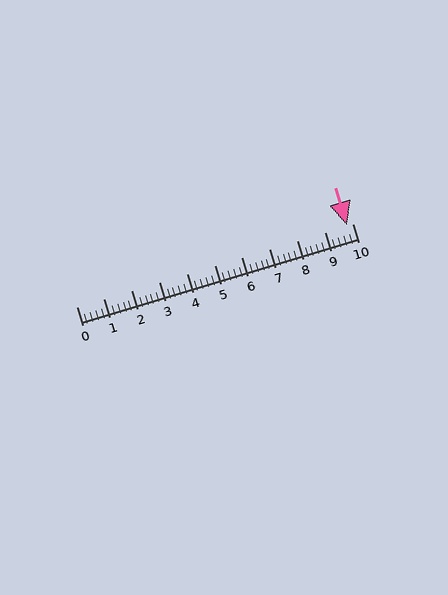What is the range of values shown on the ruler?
The ruler shows values from 0 to 10.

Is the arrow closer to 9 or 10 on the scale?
The arrow is closer to 10.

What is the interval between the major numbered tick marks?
The major tick marks are spaced 1 units apart.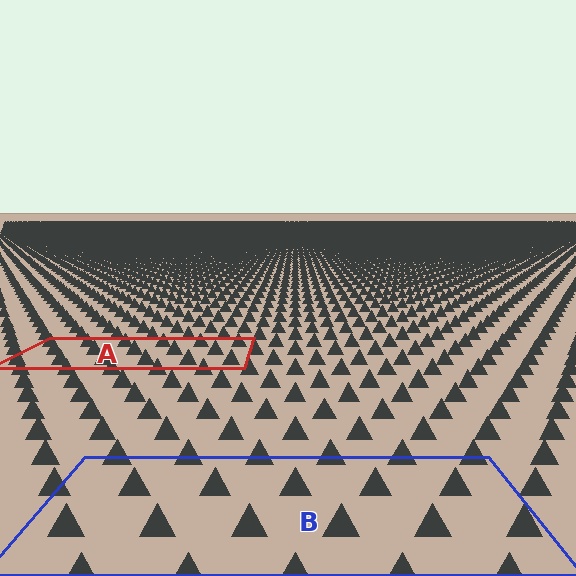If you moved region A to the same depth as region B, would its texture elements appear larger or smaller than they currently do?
They would appear larger. At a closer depth, the same texture elements are projected at a bigger on-screen size.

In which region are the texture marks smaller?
The texture marks are smaller in region A, because it is farther away.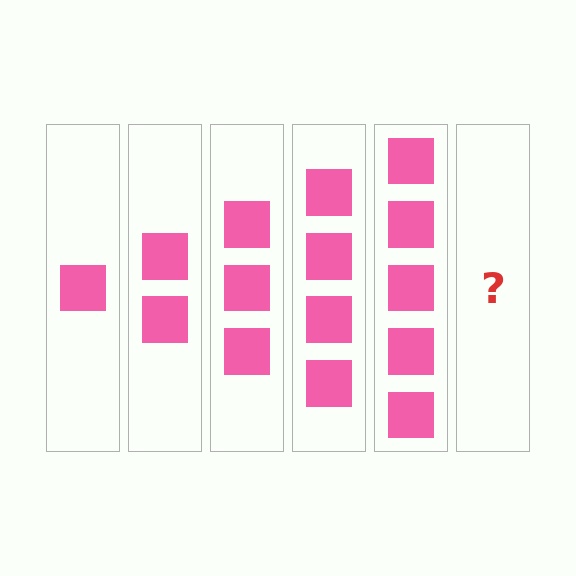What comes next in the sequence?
The next element should be 6 squares.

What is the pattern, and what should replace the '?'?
The pattern is that each step adds one more square. The '?' should be 6 squares.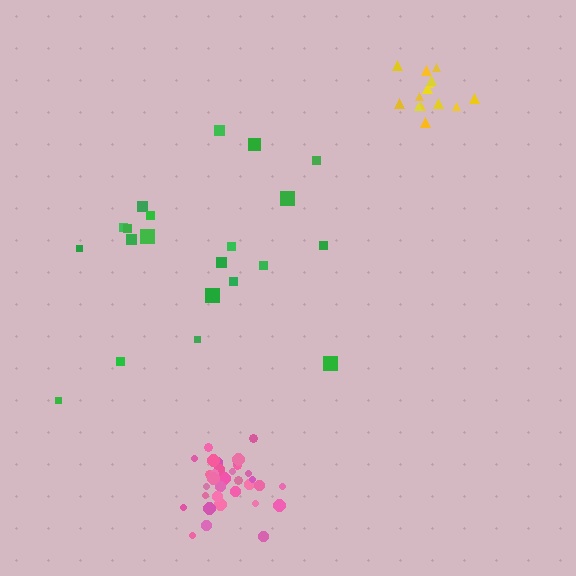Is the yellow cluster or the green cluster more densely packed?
Yellow.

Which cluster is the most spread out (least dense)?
Green.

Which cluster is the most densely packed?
Pink.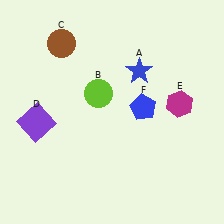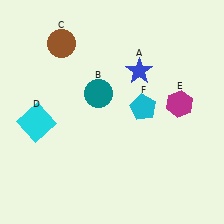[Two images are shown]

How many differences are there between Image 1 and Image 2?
There are 3 differences between the two images.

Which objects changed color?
B changed from lime to teal. D changed from purple to cyan. F changed from blue to cyan.